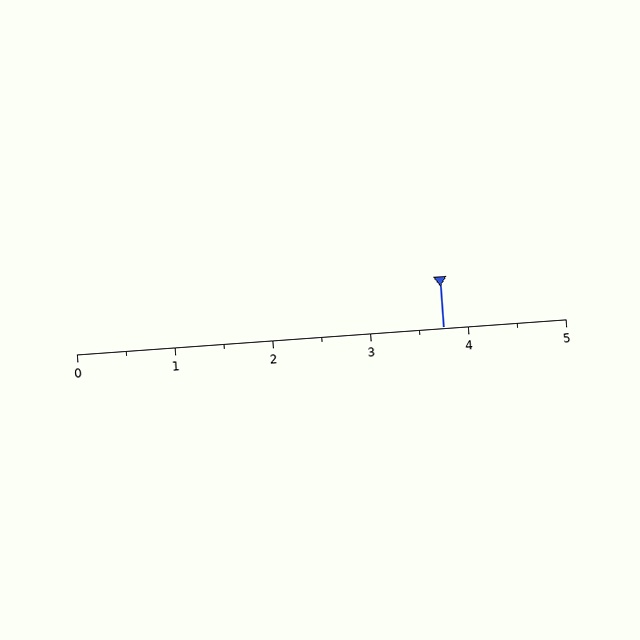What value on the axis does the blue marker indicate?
The marker indicates approximately 3.8.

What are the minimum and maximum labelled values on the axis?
The axis runs from 0 to 5.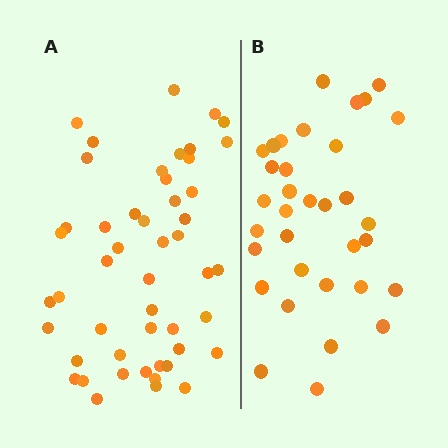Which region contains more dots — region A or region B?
Region A (the left region) has more dots.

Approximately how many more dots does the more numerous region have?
Region A has approximately 15 more dots than region B.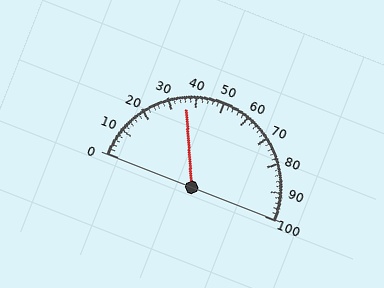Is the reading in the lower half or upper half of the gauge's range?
The reading is in the lower half of the range (0 to 100).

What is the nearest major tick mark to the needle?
The nearest major tick mark is 40.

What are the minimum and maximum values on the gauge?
The gauge ranges from 0 to 100.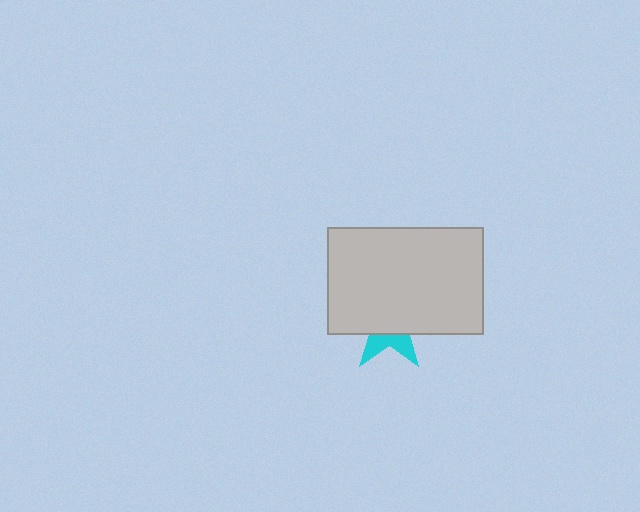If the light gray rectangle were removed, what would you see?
You would see the complete cyan star.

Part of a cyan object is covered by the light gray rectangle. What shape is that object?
It is a star.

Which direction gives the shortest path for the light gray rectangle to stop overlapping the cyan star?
Moving up gives the shortest separation.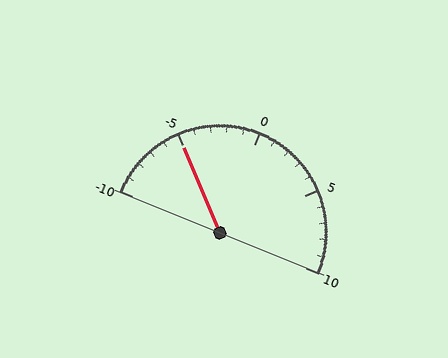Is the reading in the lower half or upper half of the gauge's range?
The reading is in the lower half of the range (-10 to 10).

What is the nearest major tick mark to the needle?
The nearest major tick mark is -5.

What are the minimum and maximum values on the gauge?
The gauge ranges from -10 to 10.